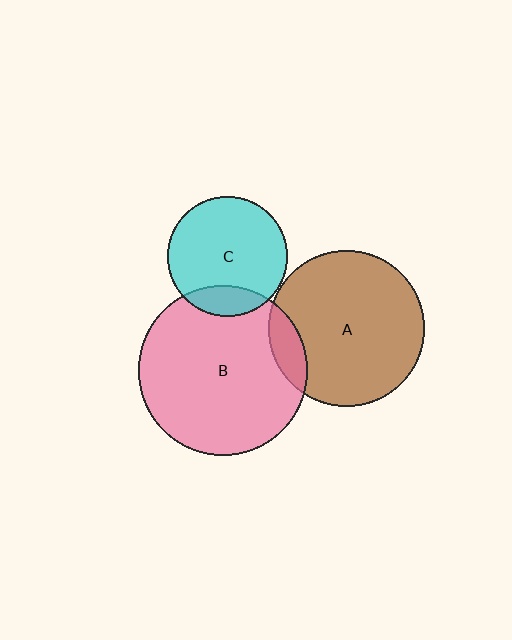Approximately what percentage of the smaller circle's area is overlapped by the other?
Approximately 10%.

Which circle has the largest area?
Circle B (pink).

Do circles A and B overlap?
Yes.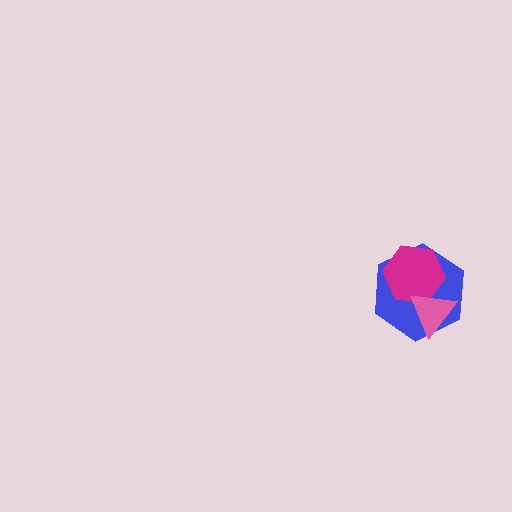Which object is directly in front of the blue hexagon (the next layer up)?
The magenta hexagon is directly in front of the blue hexagon.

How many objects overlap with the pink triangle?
2 objects overlap with the pink triangle.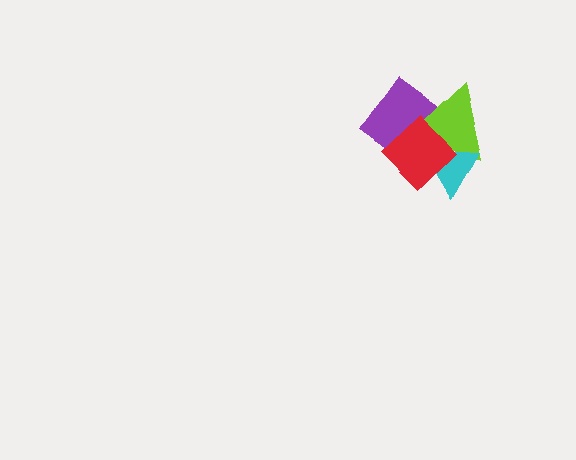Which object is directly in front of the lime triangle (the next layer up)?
The cyan triangle is directly in front of the lime triangle.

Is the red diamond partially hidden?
No, no other shape covers it.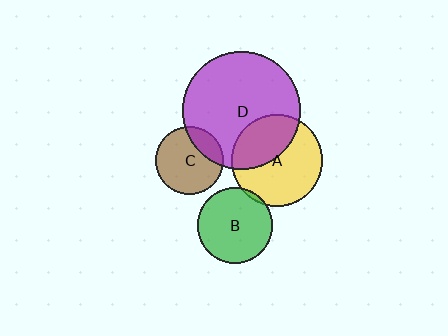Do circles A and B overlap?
Yes.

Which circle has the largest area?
Circle D (purple).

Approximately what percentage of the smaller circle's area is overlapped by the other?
Approximately 5%.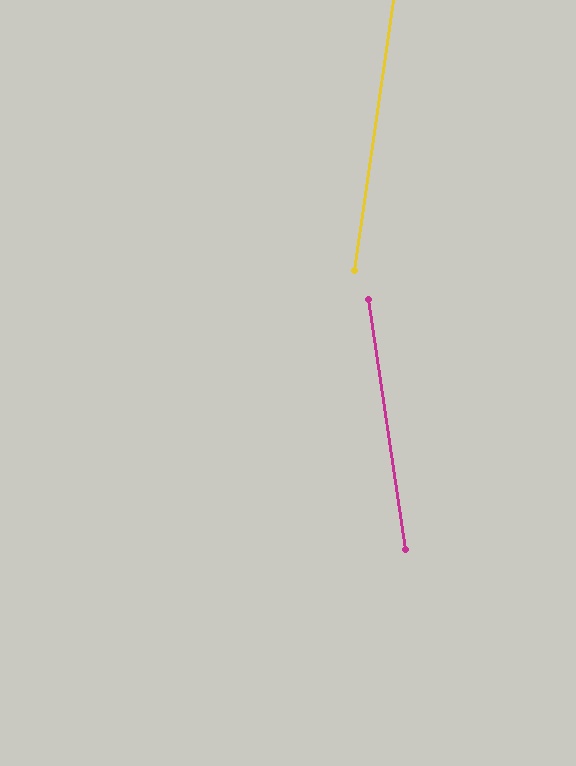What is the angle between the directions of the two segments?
Approximately 16 degrees.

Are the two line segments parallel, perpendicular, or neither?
Neither parallel nor perpendicular — they differ by about 16°.